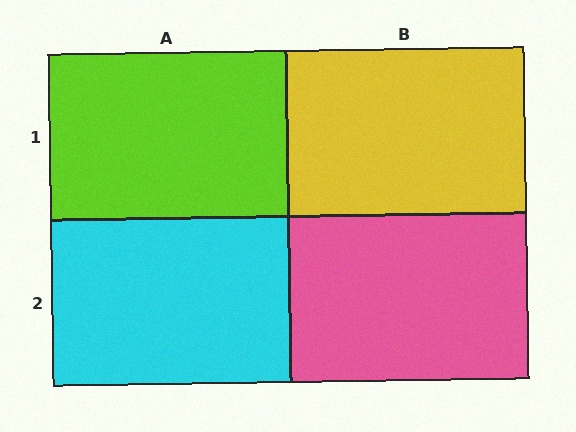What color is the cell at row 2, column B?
Pink.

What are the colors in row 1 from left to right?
Lime, yellow.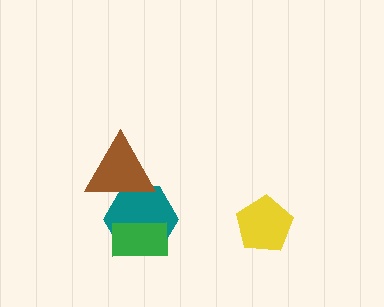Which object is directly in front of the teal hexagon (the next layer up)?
The brown triangle is directly in front of the teal hexagon.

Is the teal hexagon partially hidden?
Yes, it is partially covered by another shape.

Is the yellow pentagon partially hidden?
No, no other shape covers it.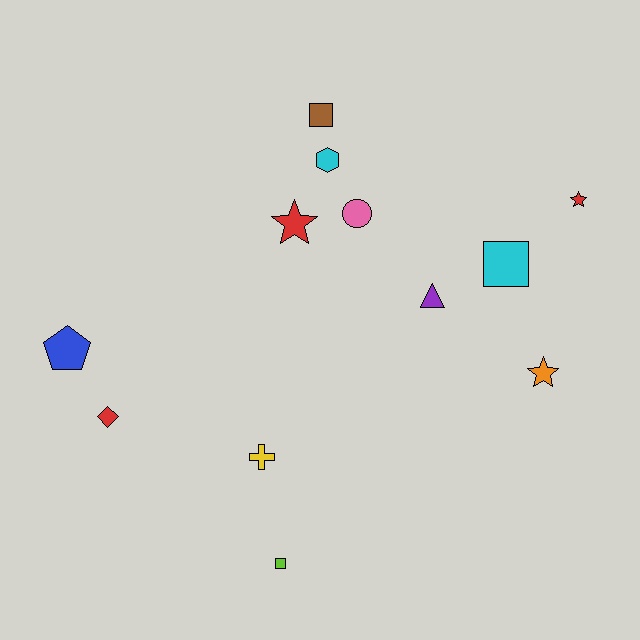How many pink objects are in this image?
There is 1 pink object.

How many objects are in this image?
There are 12 objects.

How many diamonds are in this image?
There is 1 diamond.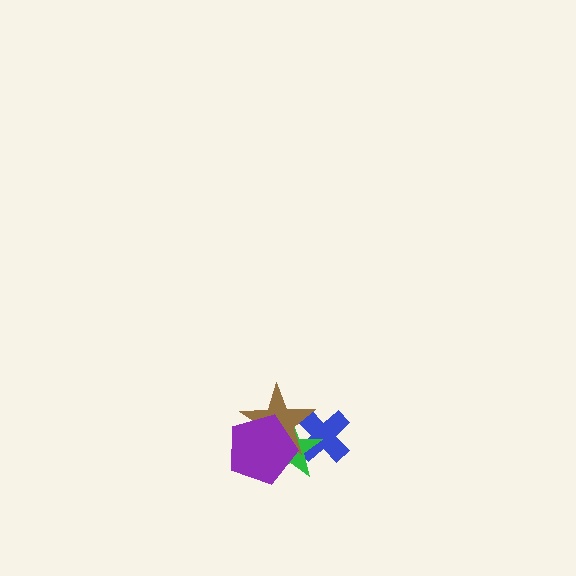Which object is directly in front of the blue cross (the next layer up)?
The green star is directly in front of the blue cross.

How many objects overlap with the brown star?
3 objects overlap with the brown star.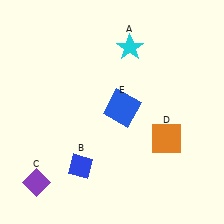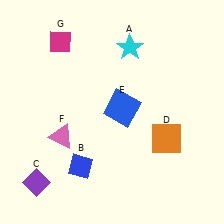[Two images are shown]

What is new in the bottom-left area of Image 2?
A pink triangle (F) was added in the bottom-left area of Image 2.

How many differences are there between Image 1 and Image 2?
There are 2 differences between the two images.